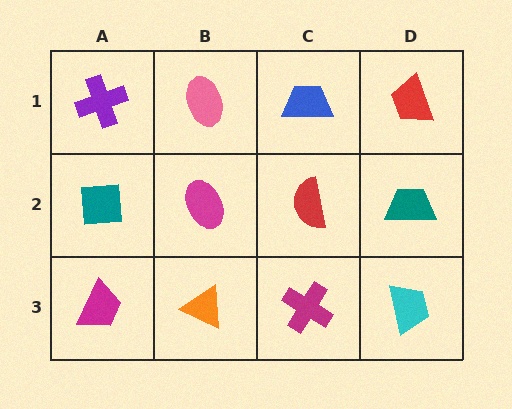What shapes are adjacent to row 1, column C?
A red semicircle (row 2, column C), a pink ellipse (row 1, column B), a red trapezoid (row 1, column D).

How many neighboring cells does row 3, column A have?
2.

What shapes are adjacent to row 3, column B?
A magenta ellipse (row 2, column B), a magenta trapezoid (row 3, column A), a magenta cross (row 3, column C).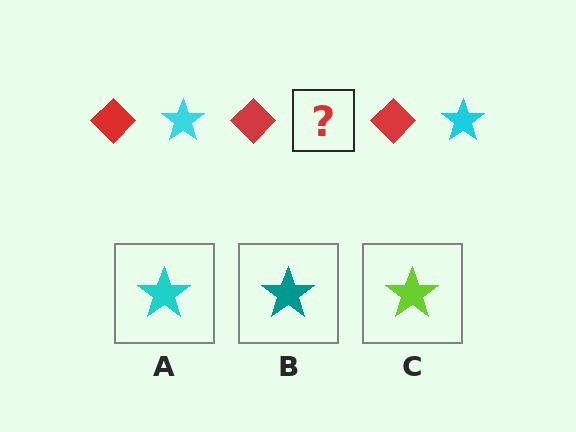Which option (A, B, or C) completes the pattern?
A.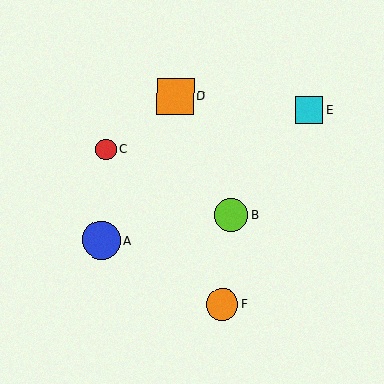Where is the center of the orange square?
The center of the orange square is at (175, 96).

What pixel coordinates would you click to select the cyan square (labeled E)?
Click at (310, 109) to select the cyan square E.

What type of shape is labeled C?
Shape C is a red circle.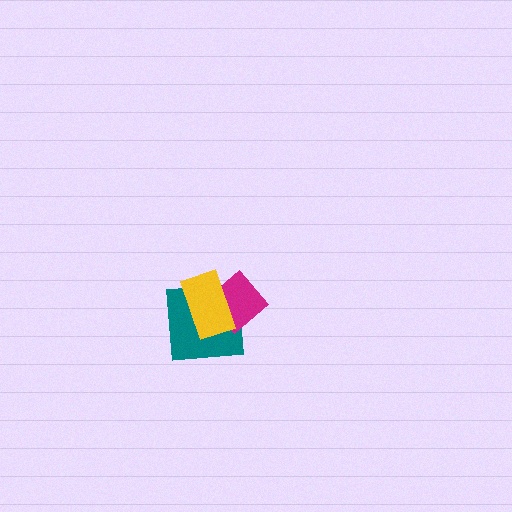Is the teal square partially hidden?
Yes, it is partially covered by another shape.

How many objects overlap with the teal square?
2 objects overlap with the teal square.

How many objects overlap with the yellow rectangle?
2 objects overlap with the yellow rectangle.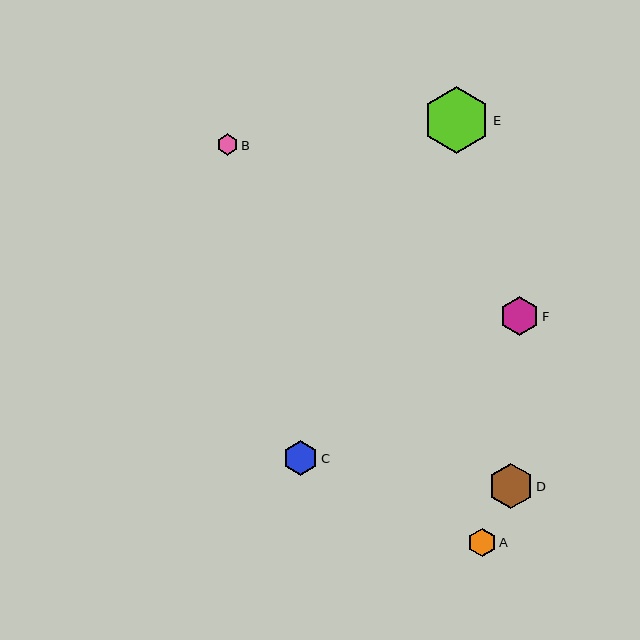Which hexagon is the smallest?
Hexagon B is the smallest with a size of approximately 21 pixels.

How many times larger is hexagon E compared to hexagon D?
Hexagon E is approximately 1.5 times the size of hexagon D.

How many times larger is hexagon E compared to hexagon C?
Hexagon E is approximately 1.9 times the size of hexagon C.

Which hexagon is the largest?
Hexagon E is the largest with a size of approximately 67 pixels.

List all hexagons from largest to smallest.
From largest to smallest: E, D, F, C, A, B.